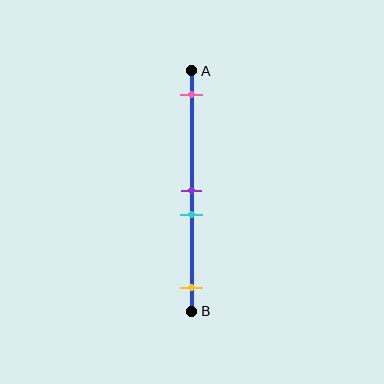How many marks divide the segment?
There are 4 marks dividing the segment.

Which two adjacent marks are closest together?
The purple and cyan marks are the closest adjacent pair.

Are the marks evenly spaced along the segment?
No, the marks are not evenly spaced.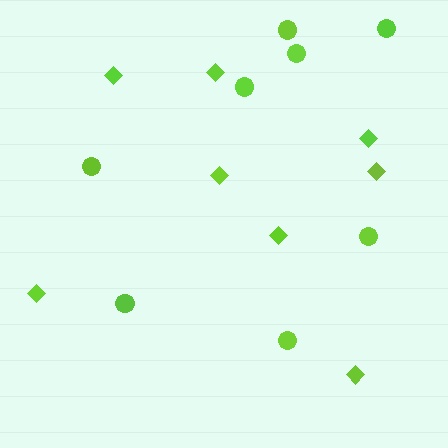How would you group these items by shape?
There are 2 groups: one group of circles (8) and one group of diamonds (8).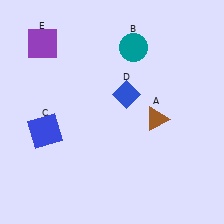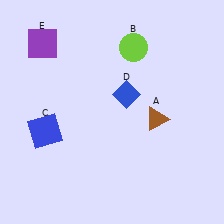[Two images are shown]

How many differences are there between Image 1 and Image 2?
There is 1 difference between the two images.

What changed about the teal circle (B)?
In Image 1, B is teal. In Image 2, it changed to lime.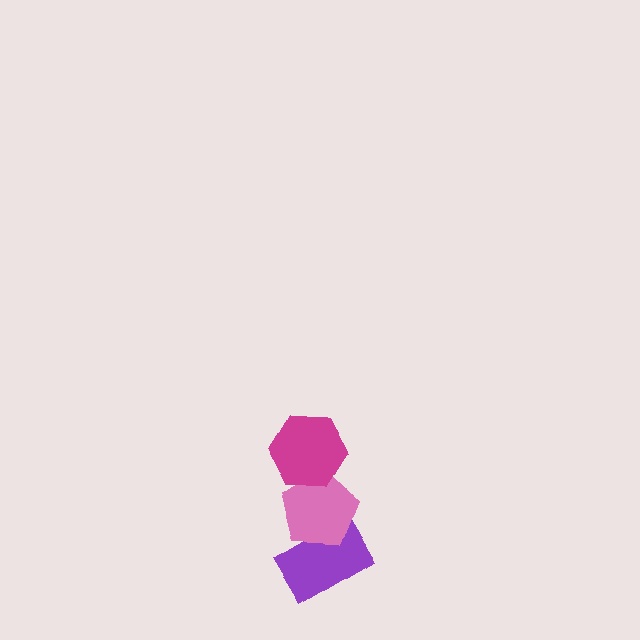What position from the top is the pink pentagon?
The pink pentagon is 2nd from the top.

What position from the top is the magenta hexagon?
The magenta hexagon is 1st from the top.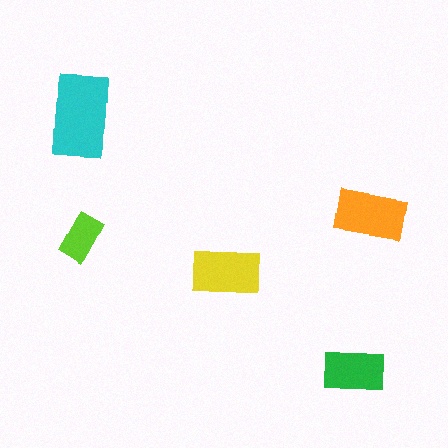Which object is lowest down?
The green rectangle is bottommost.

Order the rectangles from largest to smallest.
the cyan one, the orange one, the yellow one, the green one, the lime one.